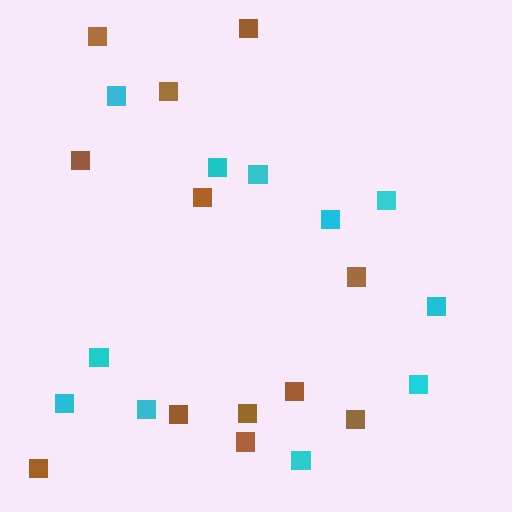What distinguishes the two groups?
There are 2 groups: one group of brown squares (12) and one group of cyan squares (11).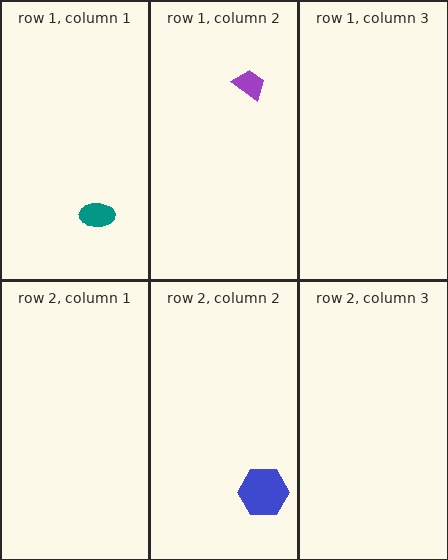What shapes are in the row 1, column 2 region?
The purple trapezoid.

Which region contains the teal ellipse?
The row 1, column 1 region.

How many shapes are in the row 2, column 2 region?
1.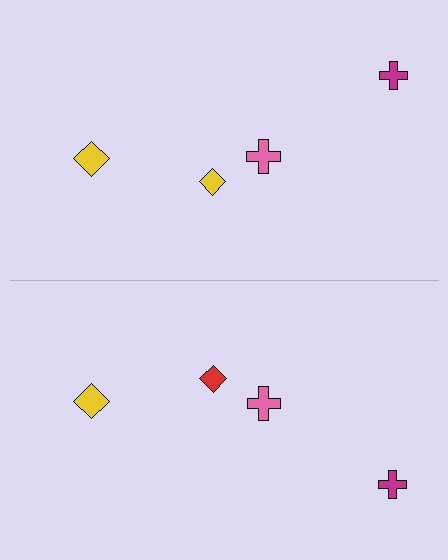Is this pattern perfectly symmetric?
No, the pattern is not perfectly symmetric. The red diamond on the bottom side breaks the symmetry — its mirror counterpart is yellow.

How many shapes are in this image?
There are 8 shapes in this image.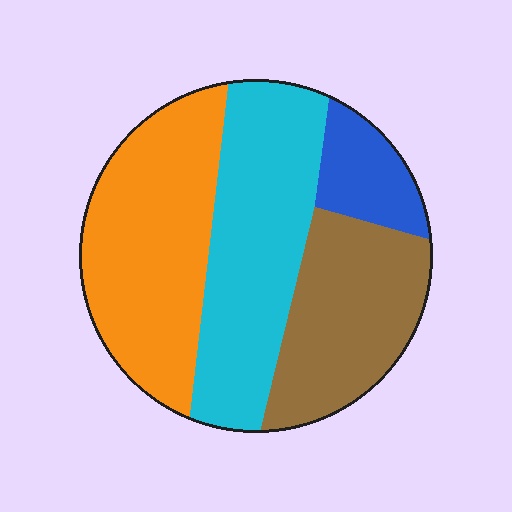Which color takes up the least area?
Blue, at roughly 10%.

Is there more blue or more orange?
Orange.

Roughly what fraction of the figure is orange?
Orange covers 33% of the figure.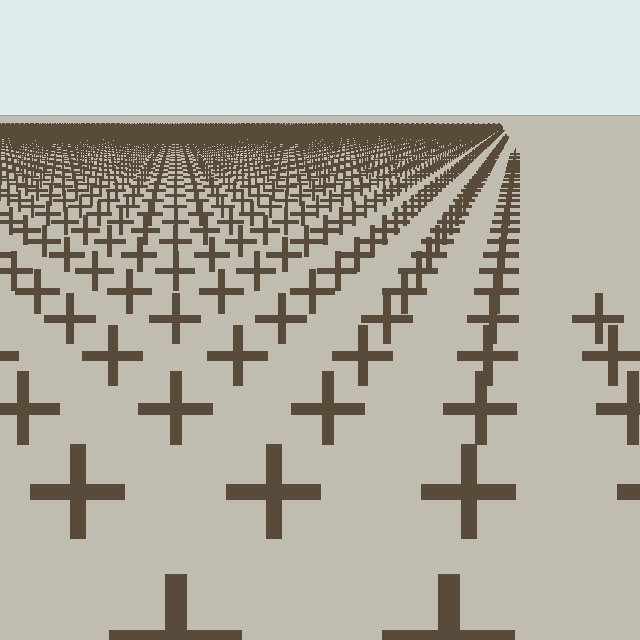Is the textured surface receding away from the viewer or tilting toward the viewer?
The surface is receding away from the viewer. Texture elements get smaller and denser toward the top.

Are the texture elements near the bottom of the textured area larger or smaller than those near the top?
Larger. Near the bottom, elements are closer to the viewer and appear at a bigger on-screen size.